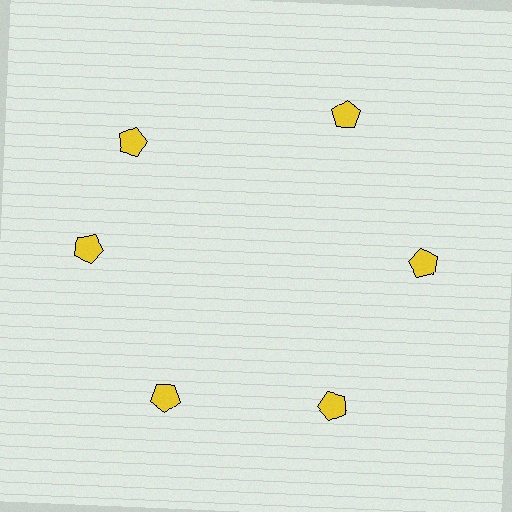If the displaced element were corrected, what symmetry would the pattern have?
It would have 6-fold rotational symmetry — the pattern would map onto itself every 60 degrees.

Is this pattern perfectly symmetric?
No. The 6 yellow pentagons are arranged in a ring, but one element near the 11 o'clock position is rotated out of alignment along the ring, breaking the 6-fold rotational symmetry.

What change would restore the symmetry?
The symmetry would be restored by rotating it back into even spacing with its neighbors so that all 6 pentagons sit at equal angles and equal distance from the center.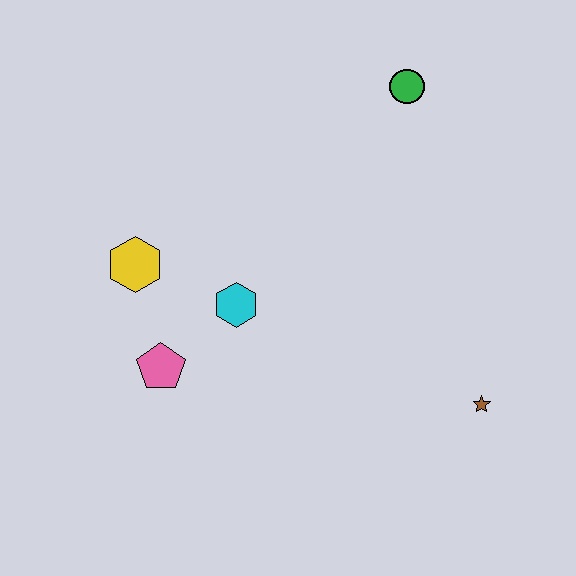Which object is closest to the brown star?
The cyan hexagon is closest to the brown star.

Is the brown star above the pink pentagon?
No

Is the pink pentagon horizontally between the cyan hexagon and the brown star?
No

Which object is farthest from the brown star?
The yellow hexagon is farthest from the brown star.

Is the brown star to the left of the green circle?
No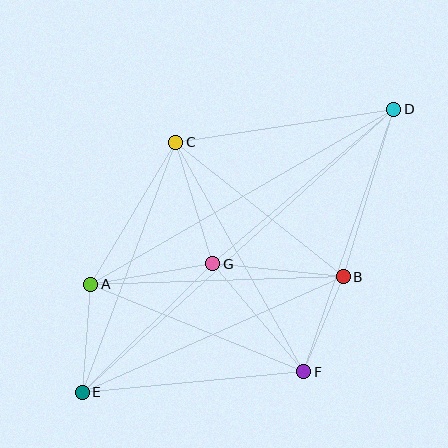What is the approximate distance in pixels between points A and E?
The distance between A and E is approximately 108 pixels.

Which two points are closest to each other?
Points B and F are closest to each other.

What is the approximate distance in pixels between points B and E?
The distance between B and E is approximately 286 pixels.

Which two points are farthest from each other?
Points D and E are farthest from each other.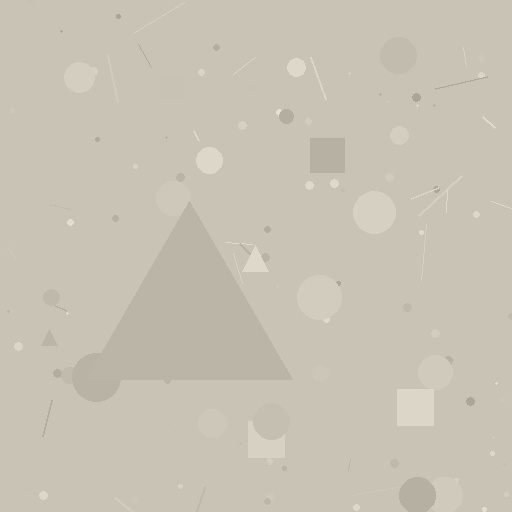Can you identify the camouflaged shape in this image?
The camouflaged shape is a triangle.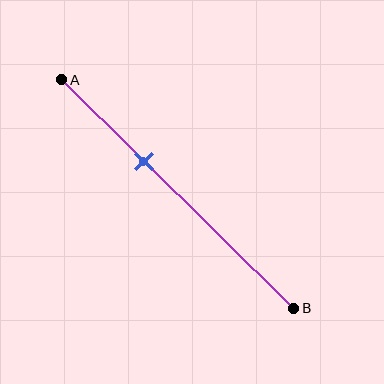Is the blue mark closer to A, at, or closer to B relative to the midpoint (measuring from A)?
The blue mark is closer to point A than the midpoint of segment AB.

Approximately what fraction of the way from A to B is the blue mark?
The blue mark is approximately 35% of the way from A to B.